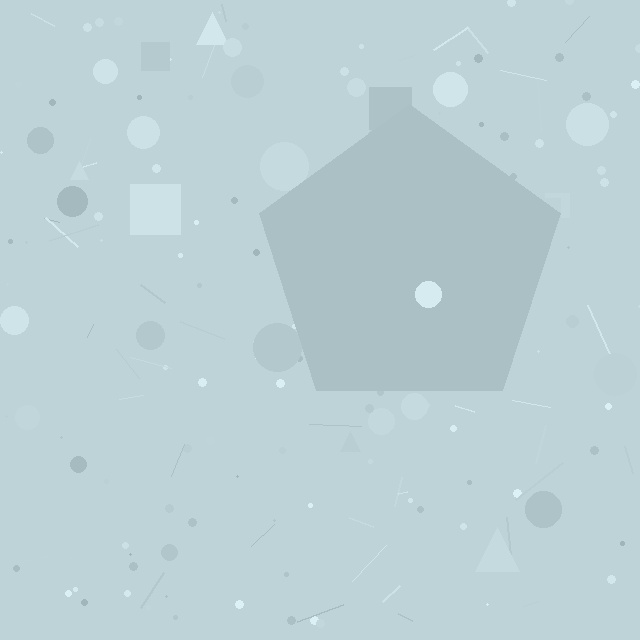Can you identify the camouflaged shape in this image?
The camouflaged shape is a pentagon.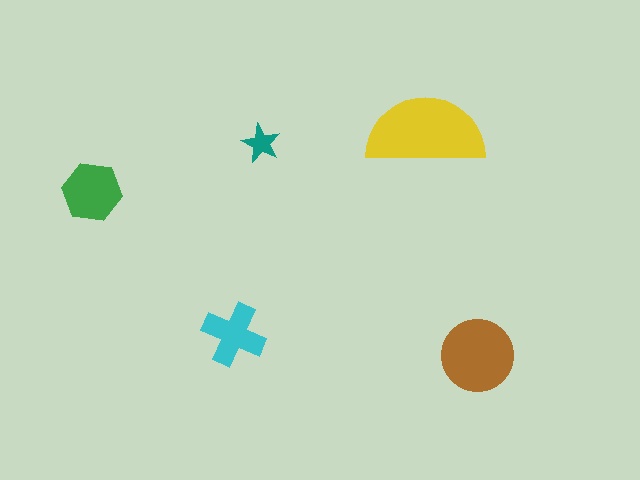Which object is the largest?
The yellow semicircle.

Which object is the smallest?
The teal star.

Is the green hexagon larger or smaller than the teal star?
Larger.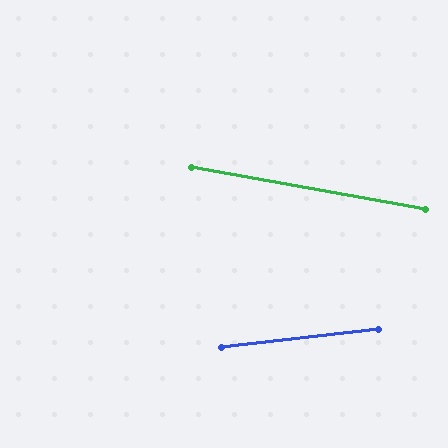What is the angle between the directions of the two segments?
Approximately 17 degrees.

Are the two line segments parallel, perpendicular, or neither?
Neither parallel nor perpendicular — they differ by about 17°.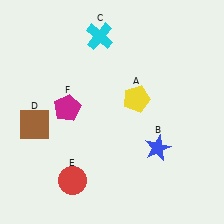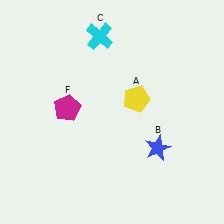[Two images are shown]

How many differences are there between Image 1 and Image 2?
There are 2 differences between the two images.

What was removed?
The brown square (D), the red circle (E) were removed in Image 2.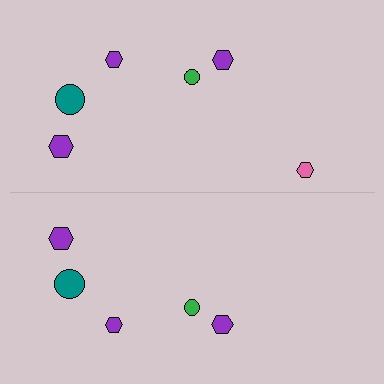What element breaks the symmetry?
A pink hexagon is missing from the bottom side.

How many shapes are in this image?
There are 11 shapes in this image.